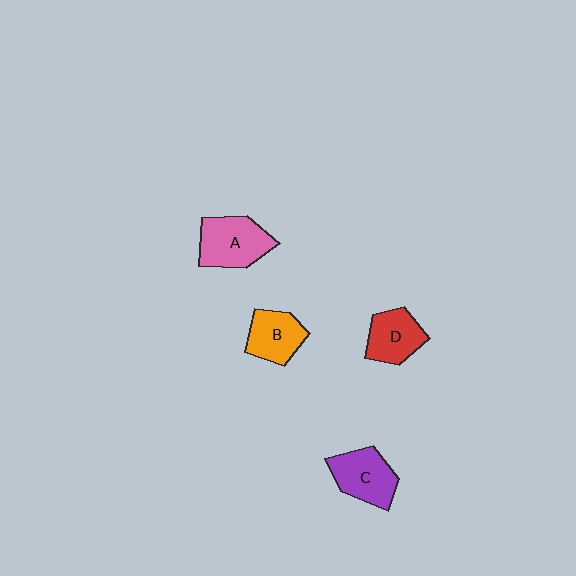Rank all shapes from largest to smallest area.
From largest to smallest: A (pink), C (purple), D (red), B (orange).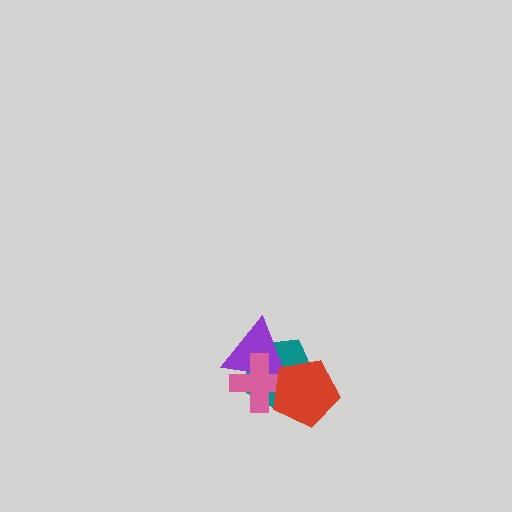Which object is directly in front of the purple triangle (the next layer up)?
The pink cross is directly in front of the purple triangle.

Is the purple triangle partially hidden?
Yes, it is partially covered by another shape.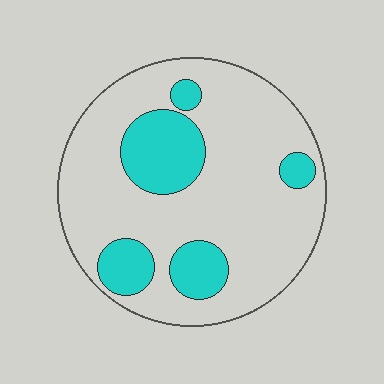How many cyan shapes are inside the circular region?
5.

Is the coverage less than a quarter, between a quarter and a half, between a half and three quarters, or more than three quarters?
Less than a quarter.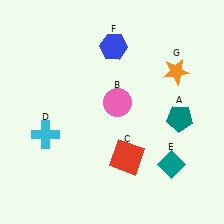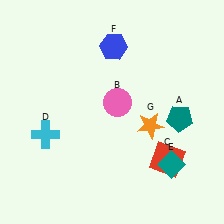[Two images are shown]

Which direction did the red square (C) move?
The red square (C) moved right.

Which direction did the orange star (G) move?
The orange star (G) moved down.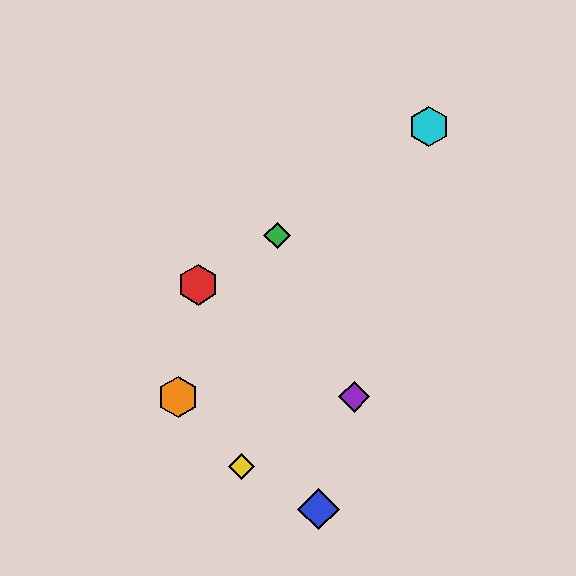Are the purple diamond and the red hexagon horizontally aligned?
No, the purple diamond is at y≈397 and the red hexagon is at y≈285.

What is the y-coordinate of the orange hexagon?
The orange hexagon is at y≈397.